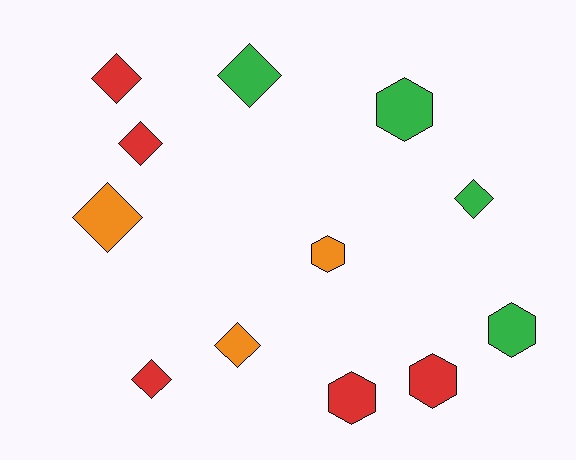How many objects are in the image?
There are 12 objects.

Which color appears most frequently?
Red, with 5 objects.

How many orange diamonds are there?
There are 2 orange diamonds.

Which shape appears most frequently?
Diamond, with 7 objects.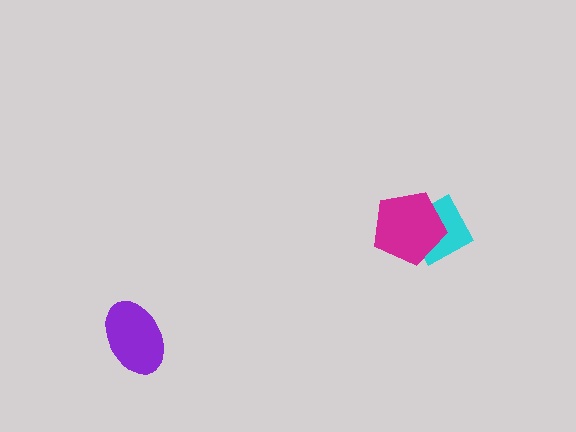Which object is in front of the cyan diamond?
The magenta pentagon is in front of the cyan diamond.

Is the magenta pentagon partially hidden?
No, no other shape covers it.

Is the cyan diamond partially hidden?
Yes, it is partially covered by another shape.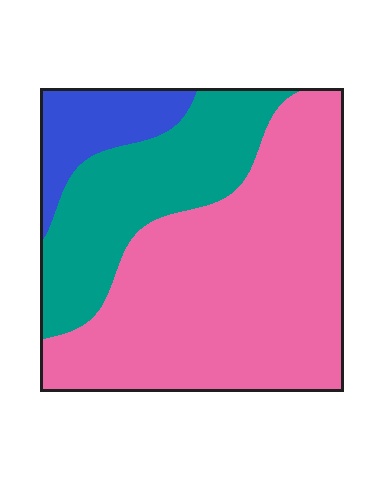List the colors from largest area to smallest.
From largest to smallest: pink, teal, blue.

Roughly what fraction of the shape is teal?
Teal takes up between a quarter and a half of the shape.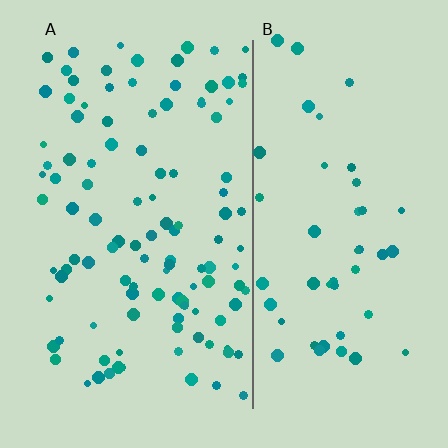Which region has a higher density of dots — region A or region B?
A (the left).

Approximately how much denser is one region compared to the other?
Approximately 2.3× — region A over region B.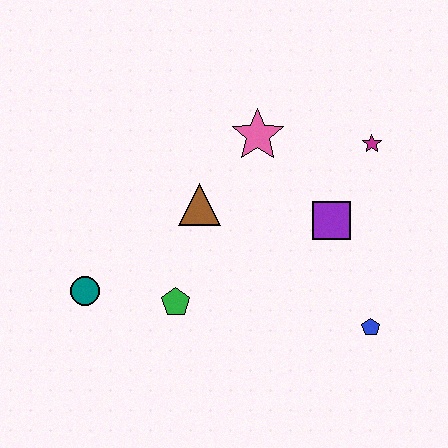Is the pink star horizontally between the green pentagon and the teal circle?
No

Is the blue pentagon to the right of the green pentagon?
Yes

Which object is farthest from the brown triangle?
The blue pentagon is farthest from the brown triangle.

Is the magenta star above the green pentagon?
Yes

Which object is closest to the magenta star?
The purple square is closest to the magenta star.